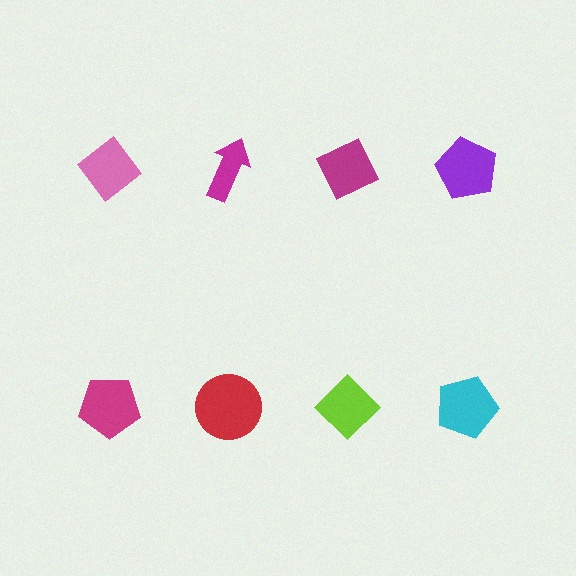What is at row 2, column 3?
A lime diamond.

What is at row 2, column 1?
A magenta pentagon.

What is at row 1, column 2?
A magenta arrow.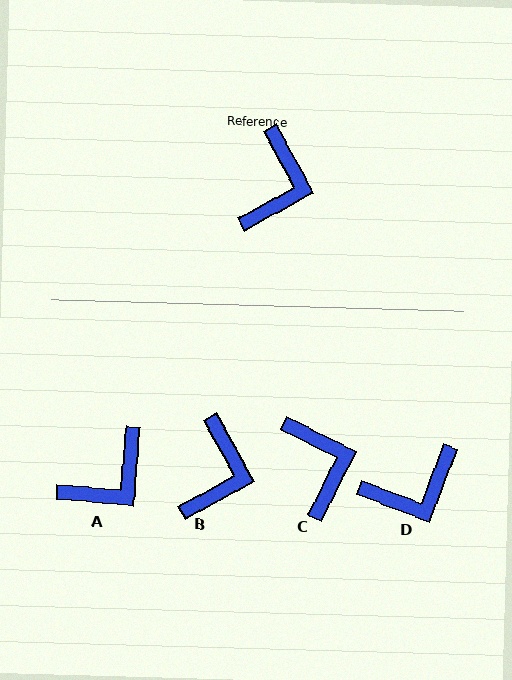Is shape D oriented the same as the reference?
No, it is off by about 50 degrees.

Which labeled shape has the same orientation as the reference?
B.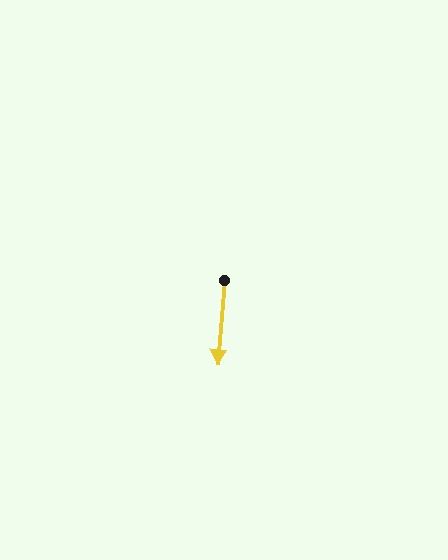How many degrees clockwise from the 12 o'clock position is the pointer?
Approximately 185 degrees.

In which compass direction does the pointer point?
South.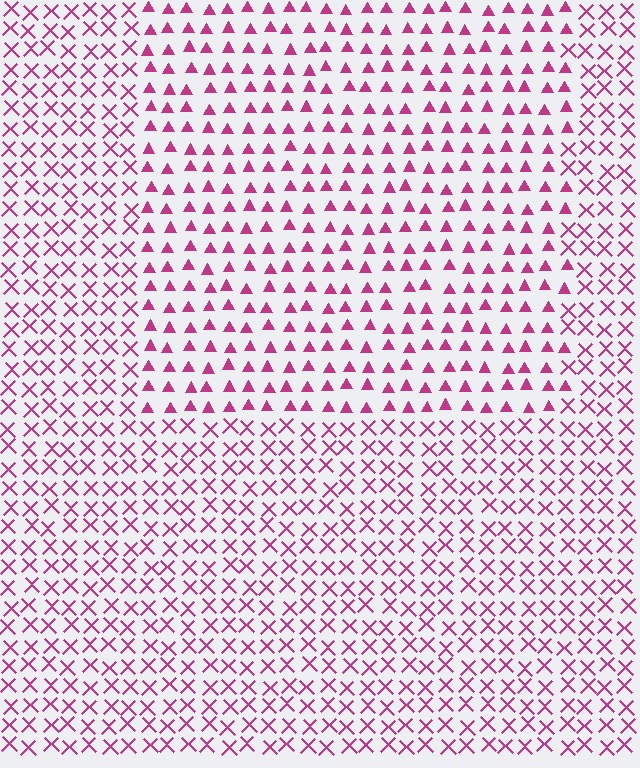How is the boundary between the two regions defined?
The boundary is defined by a change in element shape: triangles inside vs. X marks outside. All elements share the same color and spacing.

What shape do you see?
I see a rectangle.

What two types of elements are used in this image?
The image uses triangles inside the rectangle region and X marks outside it.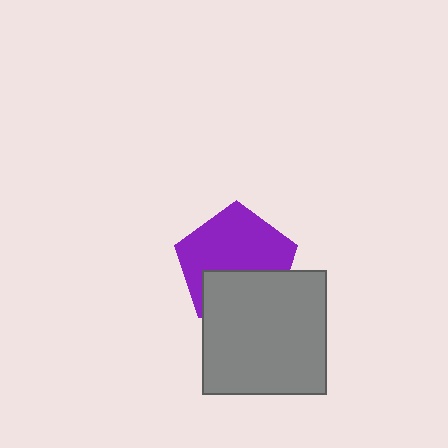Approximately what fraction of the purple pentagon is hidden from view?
Roughly 39% of the purple pentagon is hidden behind the gray square.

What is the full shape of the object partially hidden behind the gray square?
The partially hidden object is a purple pentagon.